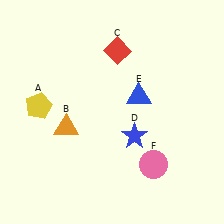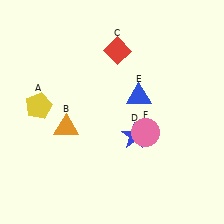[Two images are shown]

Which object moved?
The pink circle (F) moved up.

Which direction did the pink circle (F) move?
The pink circle (F) moved up.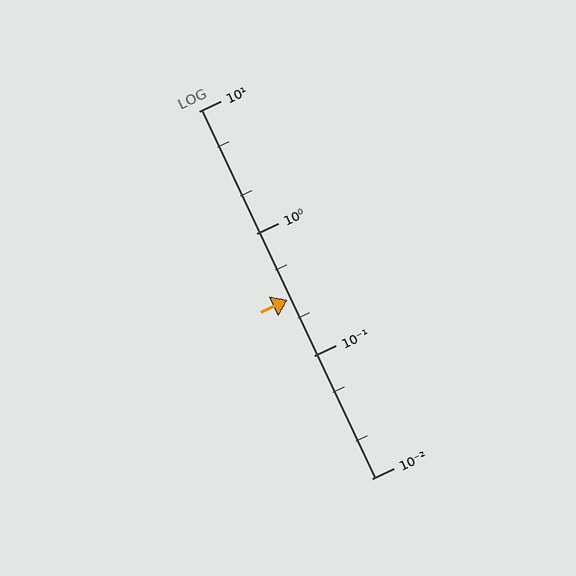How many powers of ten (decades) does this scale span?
The scale spans 3 decades, from 0.01 to 10.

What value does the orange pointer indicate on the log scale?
The pointer indicates approximately 0.29.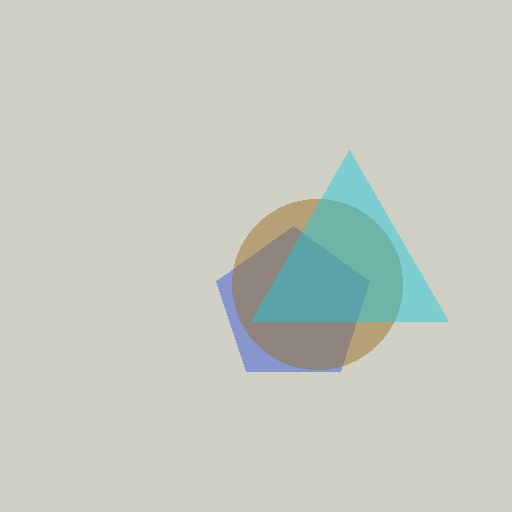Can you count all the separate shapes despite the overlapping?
Yes, there are 3 separate shapes.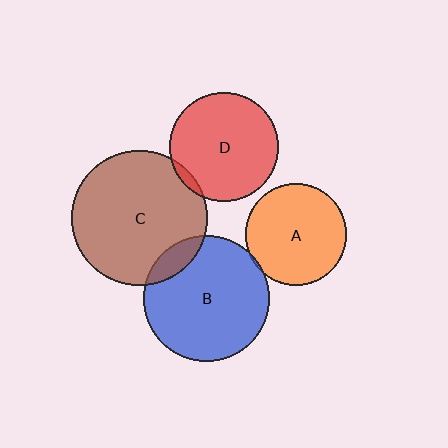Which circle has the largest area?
Circle C (brown).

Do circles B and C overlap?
Yes.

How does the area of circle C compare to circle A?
Approximately 1.8 times.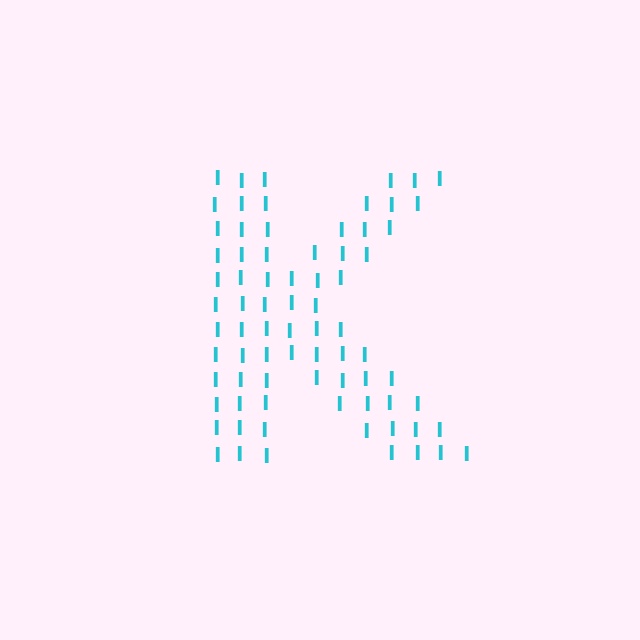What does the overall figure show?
The overall figure shows the letter K.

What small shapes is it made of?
It is made of small letter I's.